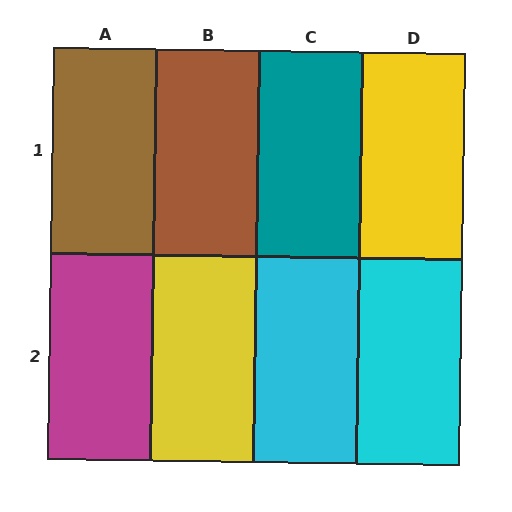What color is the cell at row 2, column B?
Yellow.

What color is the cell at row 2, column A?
Magenta.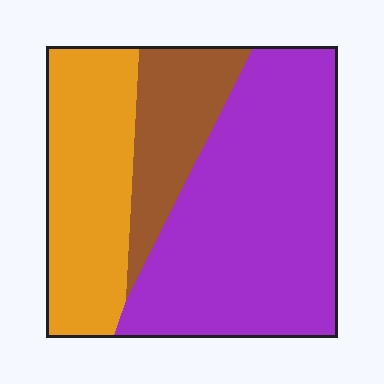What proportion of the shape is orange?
Orange covers roughly 30% of the shape.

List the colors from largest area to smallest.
From largest to smallest: purple, orange, brown.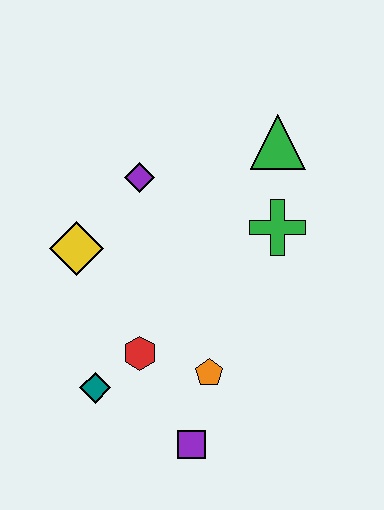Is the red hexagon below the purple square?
No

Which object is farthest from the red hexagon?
The green triangle is farthest from the red hexagon.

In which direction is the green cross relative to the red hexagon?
The green cross is to the right of the red hexagon.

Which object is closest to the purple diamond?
The yellow diamond is closest to the purple diamond.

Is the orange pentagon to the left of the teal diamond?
No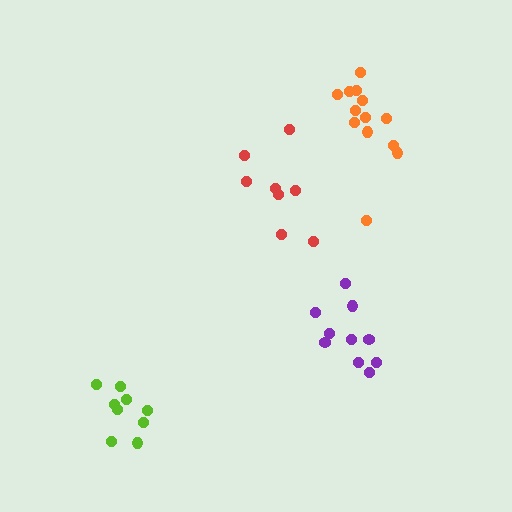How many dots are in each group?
Group 1: 9 dots, Group 2: 10 dots, Group 3: 8 dots, Group 4: 13 dots (40 total).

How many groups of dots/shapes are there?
There are 4 groups.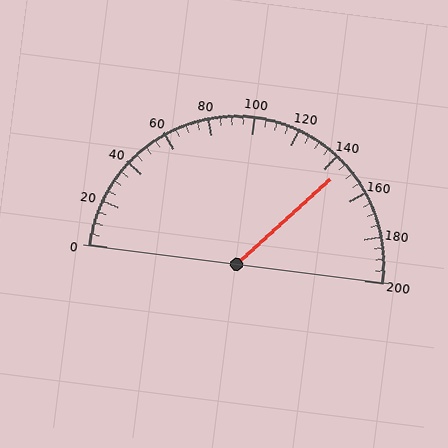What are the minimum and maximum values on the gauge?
The gauge ranges from 0 to 200.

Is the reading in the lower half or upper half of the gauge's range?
The reading is in the upper half of the range (0 to 200).